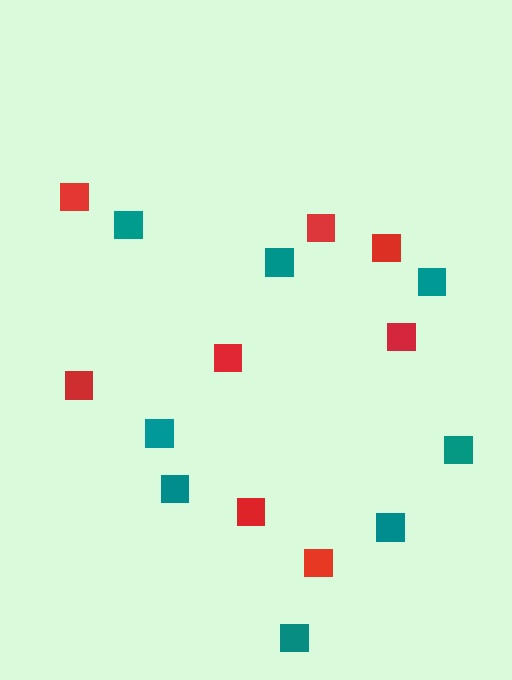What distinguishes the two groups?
There are 2 groups: one group of teal squares (8) and one group of red squares (8).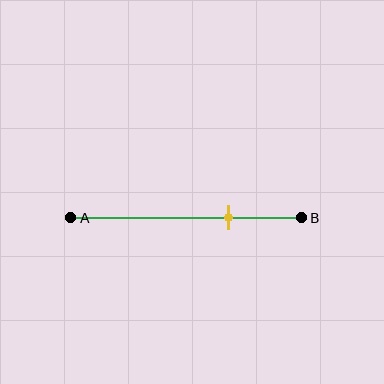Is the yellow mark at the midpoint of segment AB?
No, the mark is at about 70% from A, not at the 50% midpoint.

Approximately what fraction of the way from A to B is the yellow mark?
The yellow mark is approximately 70% of the way from A to B.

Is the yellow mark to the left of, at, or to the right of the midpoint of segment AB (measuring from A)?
The yellow mark is to the right of the midpoint of segment AB.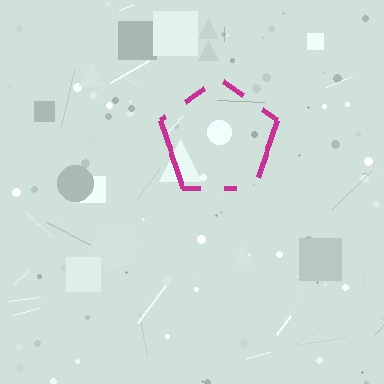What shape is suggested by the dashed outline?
The dashed outline suggests a pentagon.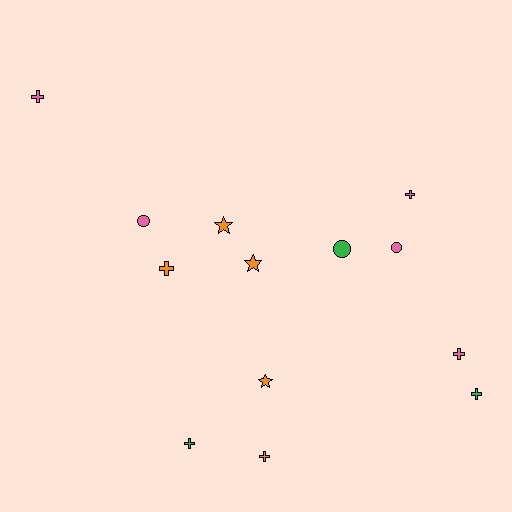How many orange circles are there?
There are no orange circles.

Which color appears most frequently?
Orange, with 5 objects.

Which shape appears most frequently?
Cross, with 7 objects.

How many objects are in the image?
There are 13 objects.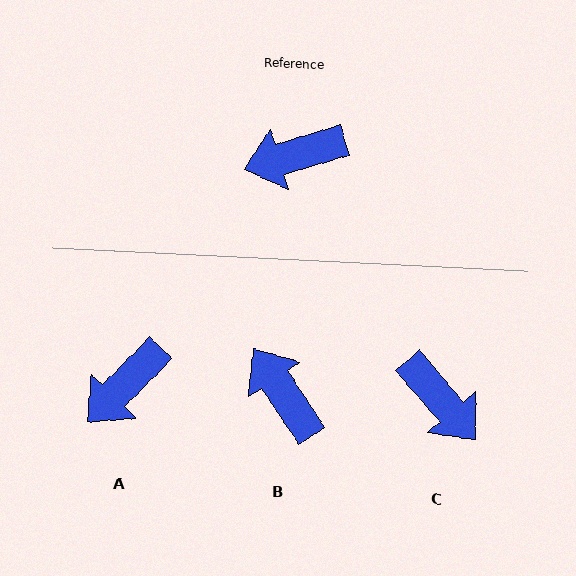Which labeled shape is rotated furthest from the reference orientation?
C, about 114 degrees away.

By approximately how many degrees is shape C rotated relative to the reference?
Approximately 114 degrees counter-clockwise.